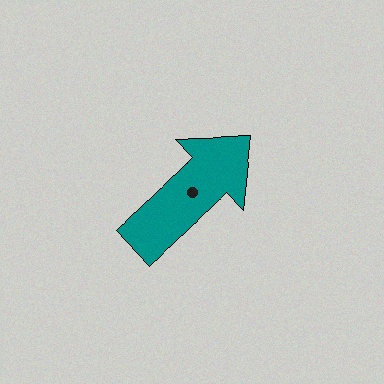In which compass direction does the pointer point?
Northeast.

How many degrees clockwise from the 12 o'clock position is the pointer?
Approximately 47 degrees.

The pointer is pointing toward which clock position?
Roughly 2 o'clock.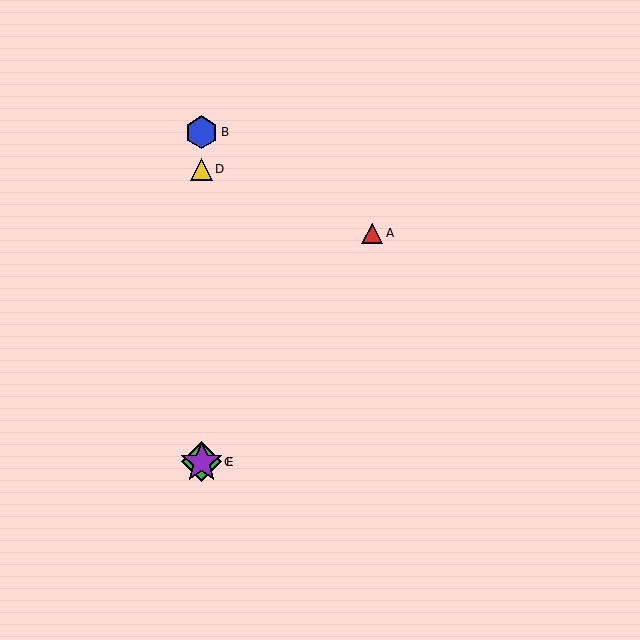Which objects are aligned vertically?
Objects B, C, D, E are aligned vertically.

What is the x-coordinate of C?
Object C is at x≈202.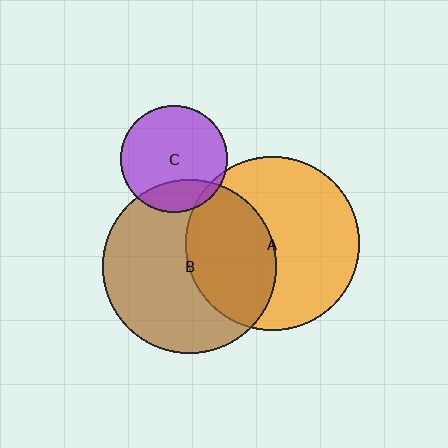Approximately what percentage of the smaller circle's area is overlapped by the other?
Approximately 5%.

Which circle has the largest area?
Circle A (orange).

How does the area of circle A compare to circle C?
Approximately 2.7 times.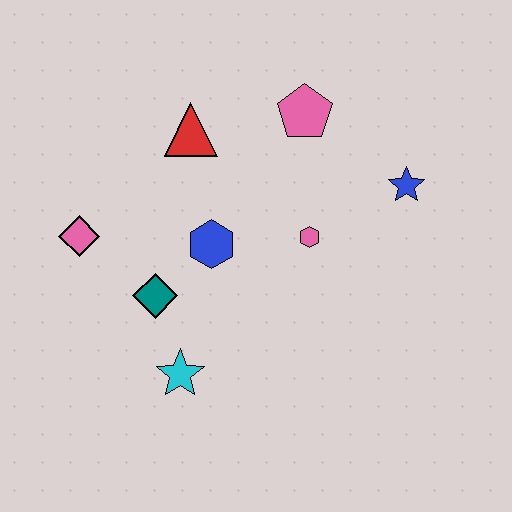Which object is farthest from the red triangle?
The cyan star is farthest from the red triangle.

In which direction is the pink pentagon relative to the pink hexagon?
The pink pentagon is above the pink hexagon.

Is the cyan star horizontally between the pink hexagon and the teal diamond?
Yes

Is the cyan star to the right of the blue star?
No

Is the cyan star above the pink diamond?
No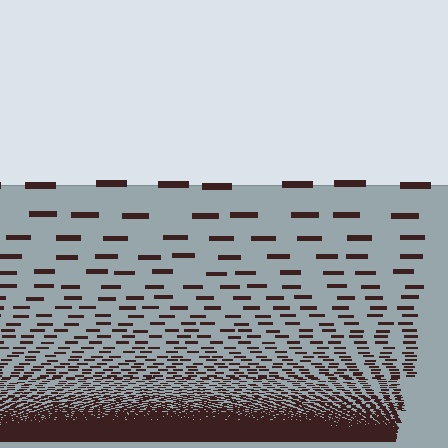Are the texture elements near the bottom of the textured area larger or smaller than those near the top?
Smaller. The gradient is inverted — elements near the bottom are smaller and denser.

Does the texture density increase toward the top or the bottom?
Density increases toward the bottom.